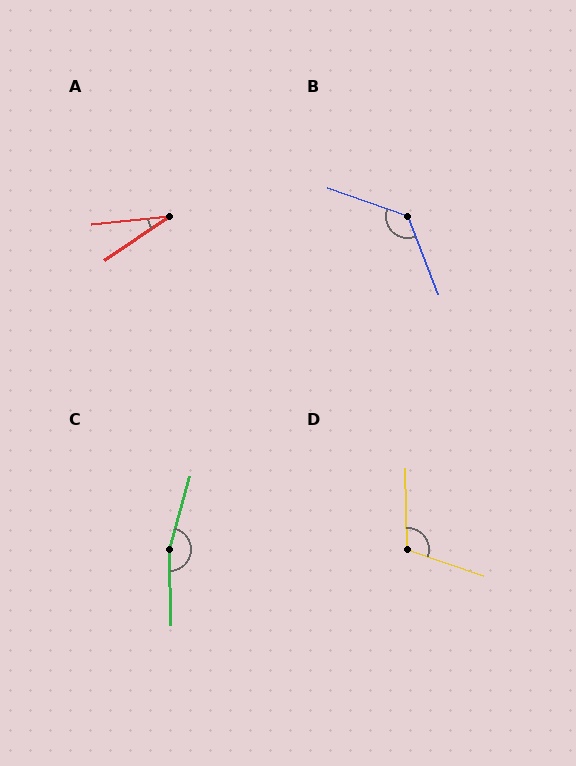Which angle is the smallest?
A, at approximately 28 degrees.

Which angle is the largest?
C, at approximately 163 degrees.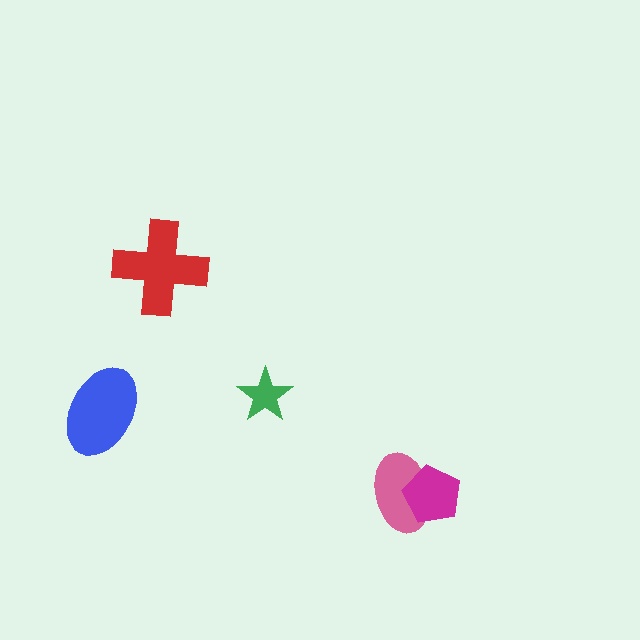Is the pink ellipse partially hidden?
Yes, it is partially covered by another shape.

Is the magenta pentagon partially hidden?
No, no other shape covers it.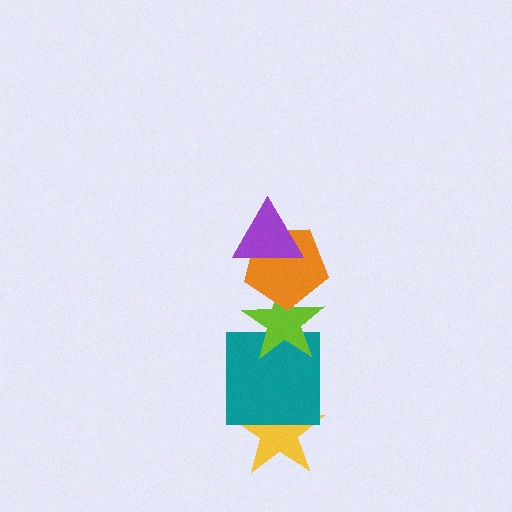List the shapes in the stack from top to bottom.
From top to bottom: the purple triangle, the orange pentagon, the lime star, the teal square, the yellow star.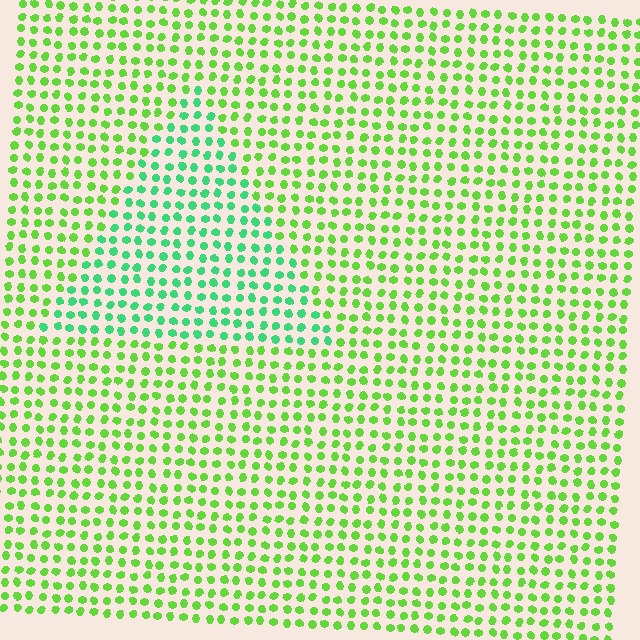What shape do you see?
I see a triangle.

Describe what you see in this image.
The image is filled with small lime elements in a uniform arrangement. A triangle-shaped region is visible where the elements are tinted to a slightly different hue, forming a subtle color boundary.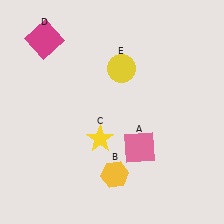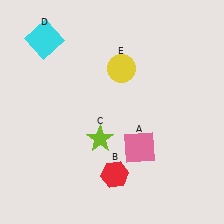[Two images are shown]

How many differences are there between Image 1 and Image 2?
There are 3 differences between the two images.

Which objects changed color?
B changed from yellow to red. C changed from yellow to lime. D changed from magenta to cyan.